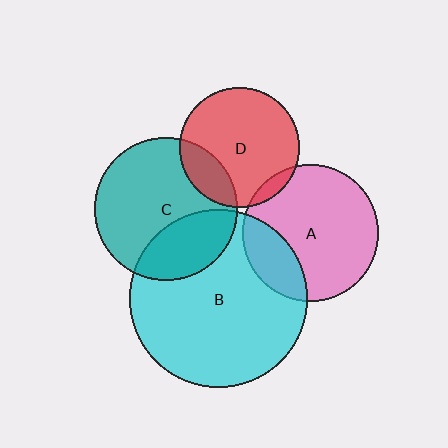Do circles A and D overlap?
Yes.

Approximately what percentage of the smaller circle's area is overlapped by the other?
Approximately 5%.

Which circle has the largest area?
Circle B (cyan).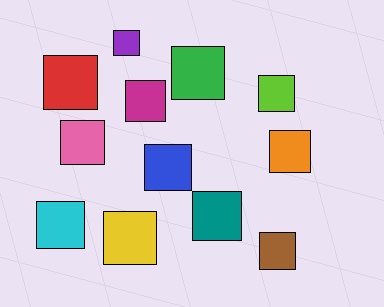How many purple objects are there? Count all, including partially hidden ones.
There is 1 purple object.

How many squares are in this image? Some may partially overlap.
There are 12 squares.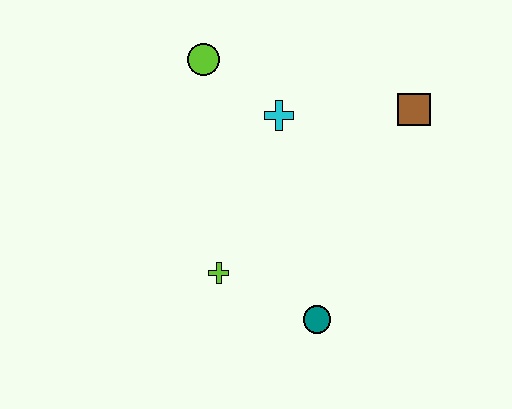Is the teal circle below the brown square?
Yes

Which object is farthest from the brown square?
The lime cross is farthest from the brown square.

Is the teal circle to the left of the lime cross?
No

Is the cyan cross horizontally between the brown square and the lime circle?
Yes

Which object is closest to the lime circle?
The cyan cross is closest to the lime circle.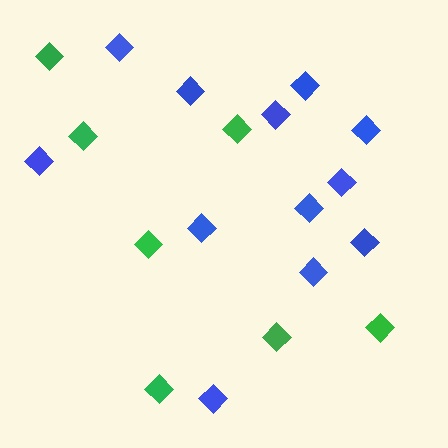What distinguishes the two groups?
There are 2 groups: one group of green diamonds (7) and one group of blue diamonds (12).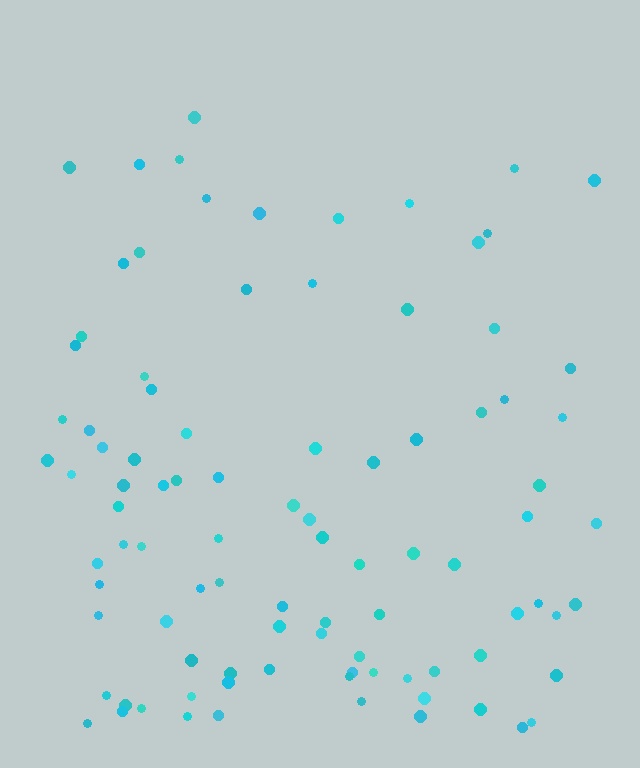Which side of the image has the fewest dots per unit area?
The top.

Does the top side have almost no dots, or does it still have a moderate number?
Still a moderate number, just noticeably fewer than the bottom.